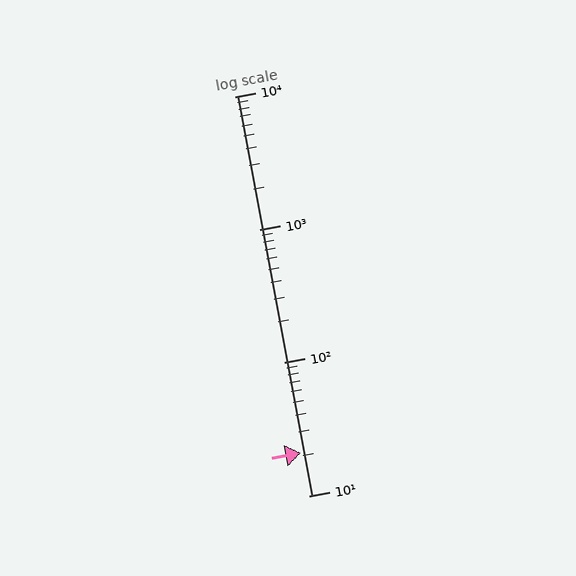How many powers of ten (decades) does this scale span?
The scale spans 3 decades, from 10 to 10000.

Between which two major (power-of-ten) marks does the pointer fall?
The pointer is between 10 and 100.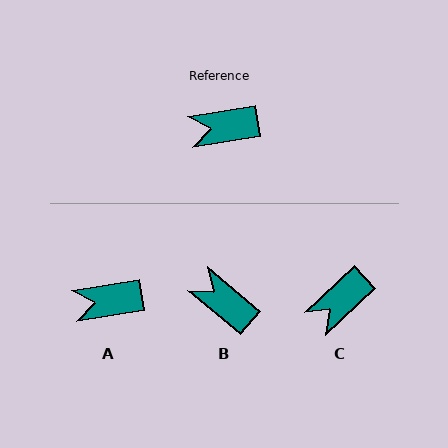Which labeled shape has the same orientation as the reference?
A.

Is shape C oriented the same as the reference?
No, it is off by about 33 degrees.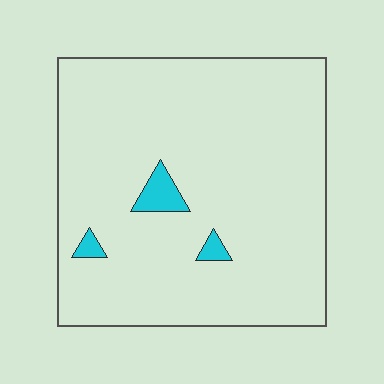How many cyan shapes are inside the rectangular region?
3.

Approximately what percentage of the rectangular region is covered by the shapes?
Approximately 5%.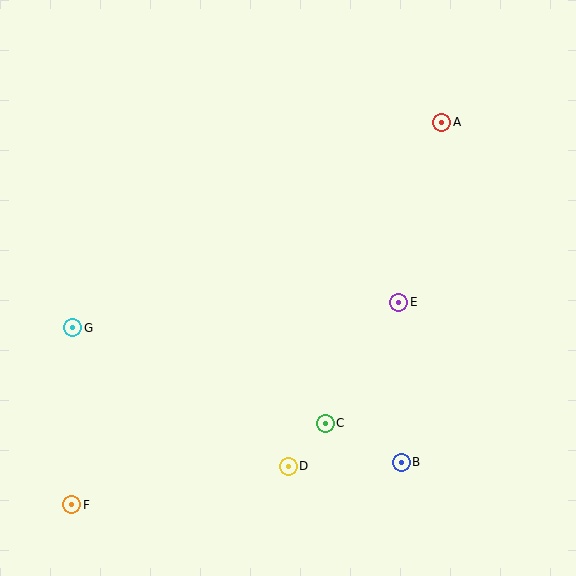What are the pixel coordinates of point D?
Point D is at (288, 466).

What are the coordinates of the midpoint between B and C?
The midpoint between B and C is at (363, 443).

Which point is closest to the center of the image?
Point E at (399, 302) is closest to the center.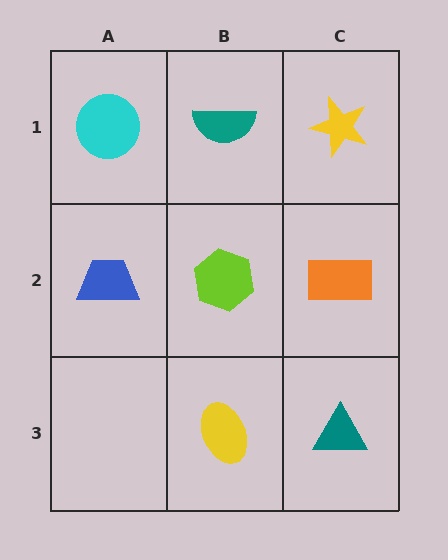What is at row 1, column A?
A cyan circle.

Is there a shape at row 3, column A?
No, that cell is empty.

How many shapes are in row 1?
3 shapes.